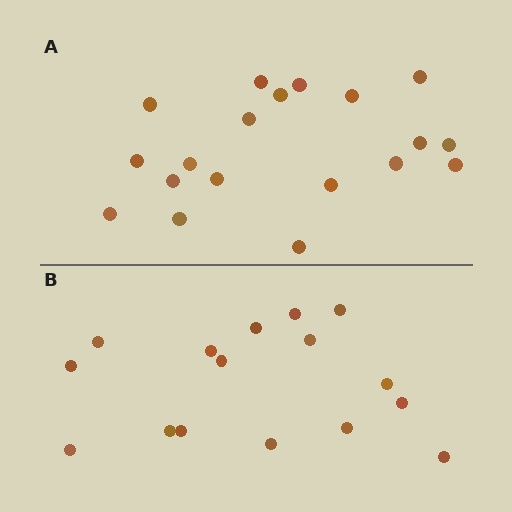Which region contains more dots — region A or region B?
Region A (the top region) has more dots.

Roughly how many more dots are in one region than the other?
Region A has just a few more — roughly 2 or 3 more dots than region B.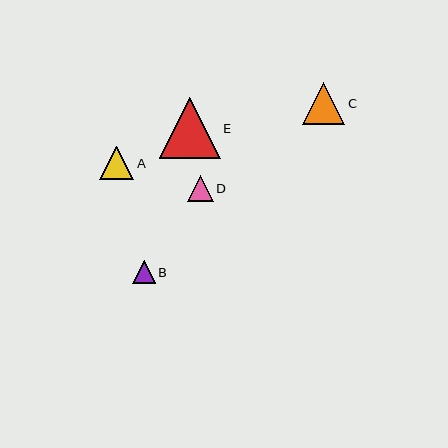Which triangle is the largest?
Triangle E is the largest with a size of approximately 61 pixels.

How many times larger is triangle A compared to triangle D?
Triangle A is approximately 1.3 times the size of triangle D.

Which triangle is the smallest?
Triangle B is the smallest with a size of approximately 23 pixels.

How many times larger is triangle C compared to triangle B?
Triangle C is approximately 1.9 times the size of triangle B.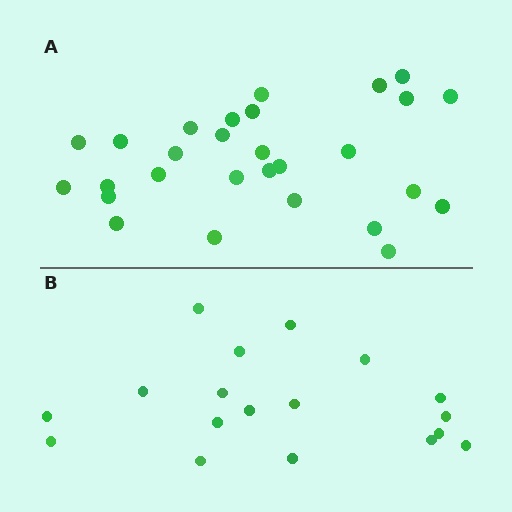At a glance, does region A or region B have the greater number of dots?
Region A (the top region) has more dots.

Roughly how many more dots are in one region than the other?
Region A has roughly 10 or so more dots than region B.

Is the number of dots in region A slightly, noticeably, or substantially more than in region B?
Region A has substantially more. The ratio is roughly 1.6 to 1.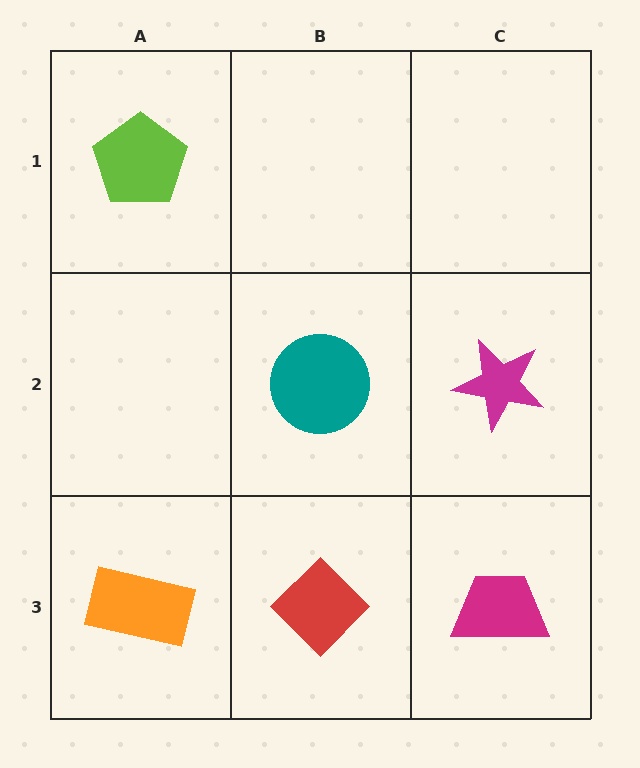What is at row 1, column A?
A lime pentagon.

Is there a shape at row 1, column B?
No, that cell is empty.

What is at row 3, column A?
An orange rectangle.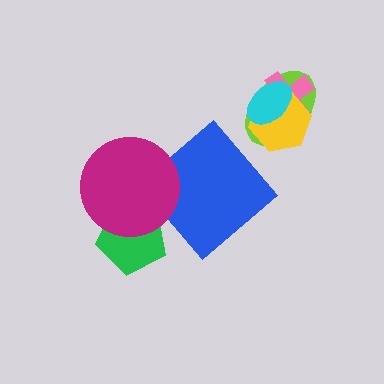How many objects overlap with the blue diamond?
1 object overlaps with the blue diamond.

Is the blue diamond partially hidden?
Yes, it is partially covered by another shape.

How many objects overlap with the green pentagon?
1 object overlaps with the green pentagon.